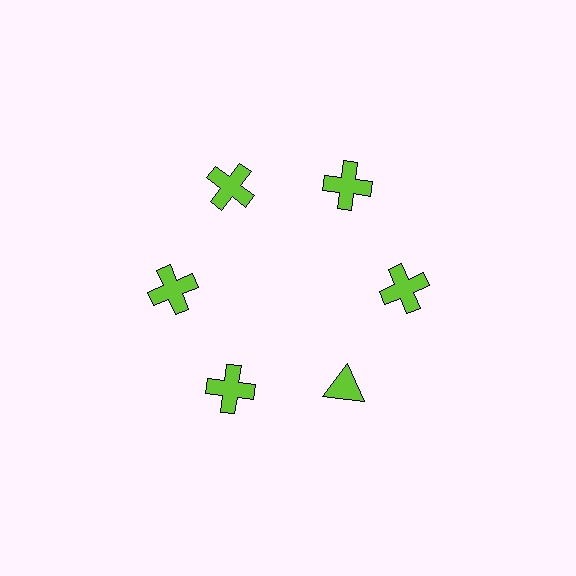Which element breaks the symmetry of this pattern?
The lime triangle at roughly the 5 o'clock position breaks the symmetry. All other shapes are lime crosses.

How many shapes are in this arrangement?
There are 6 shapes arranged in a ring pattern.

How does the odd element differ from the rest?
It has a different shape: triangle instead of cross.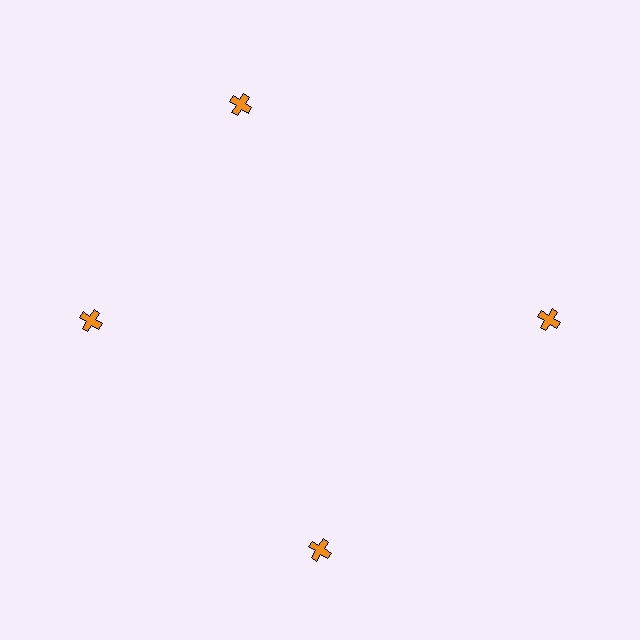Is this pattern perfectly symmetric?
No. The 4 orange crosses are arranged in a ring, but one element near the 12 o'clock position is rotated out of alignment along the ring, breaking the 4-fold rotational symmetry.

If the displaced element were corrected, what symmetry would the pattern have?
It would have 4-fold rotational symmetry — the pattern would map onto itself every 90 degrees.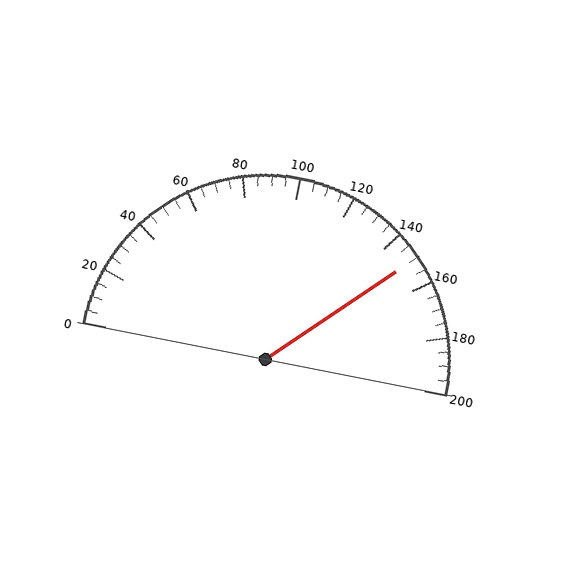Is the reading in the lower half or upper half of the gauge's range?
The reading is in the upper half of the range (0 to 200).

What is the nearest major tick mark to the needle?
The nearest major tick mark is 160.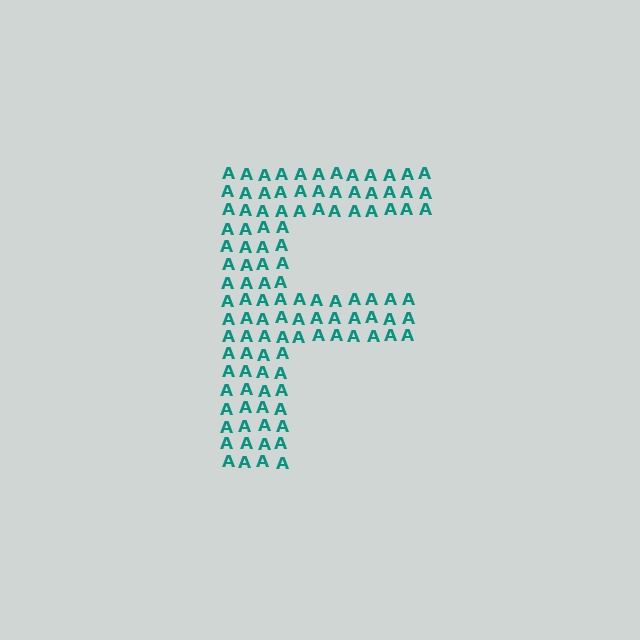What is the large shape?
The large shape is the letter F.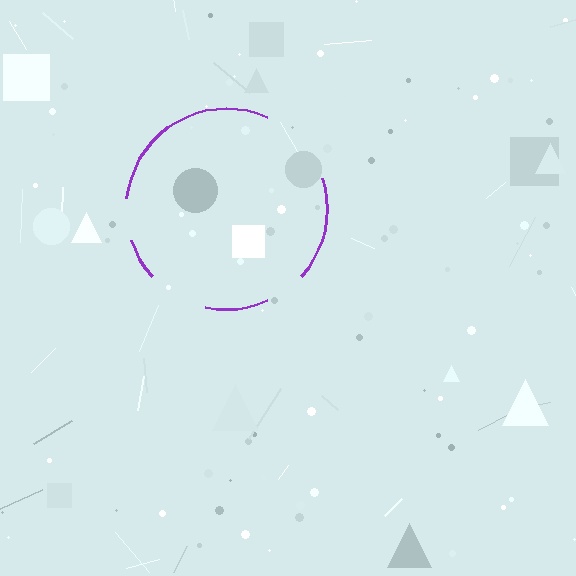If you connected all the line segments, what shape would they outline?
They would outline a circle.